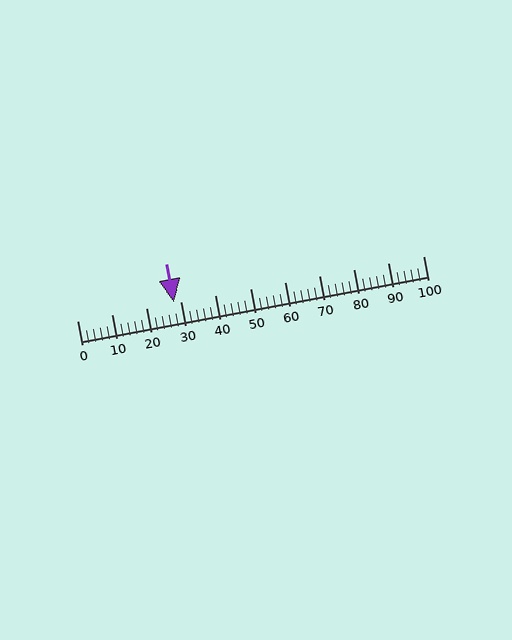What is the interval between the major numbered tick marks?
The major tick marks are spaced 10 units apart.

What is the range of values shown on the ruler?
The ruler shows values from 0 to 100.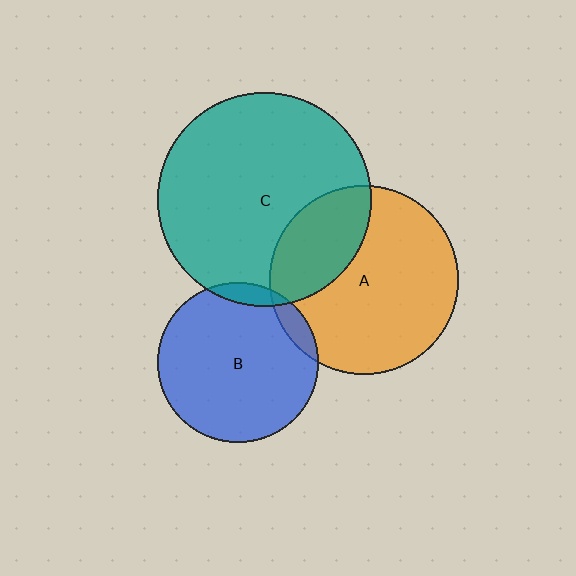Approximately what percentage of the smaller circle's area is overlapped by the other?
Approximately 5%.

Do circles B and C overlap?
Yes.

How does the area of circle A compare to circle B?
Approximately 1.4 times.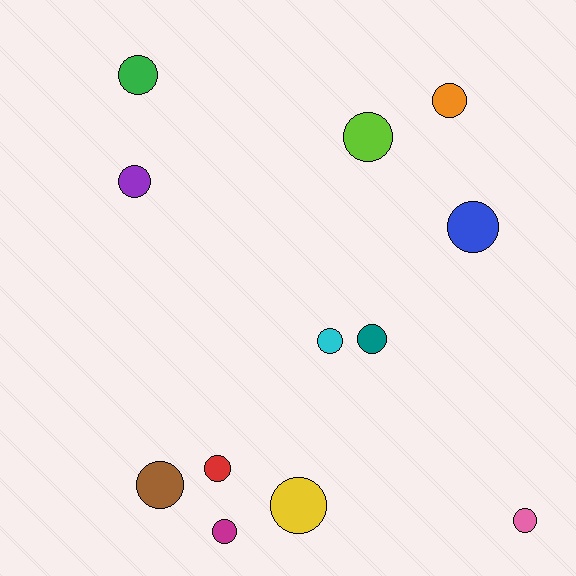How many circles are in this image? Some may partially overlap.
There are 12 circles.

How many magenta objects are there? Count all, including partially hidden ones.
There is 1 magenta object.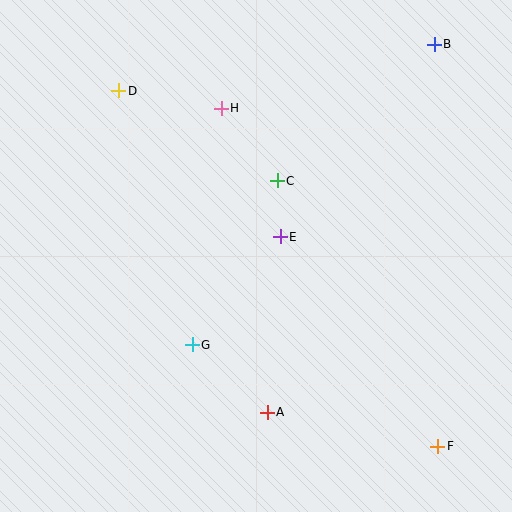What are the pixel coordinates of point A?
Point A is at (267, 412).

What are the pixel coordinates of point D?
Point D is at (119, 91).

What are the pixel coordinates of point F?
Point F is at (438, 446).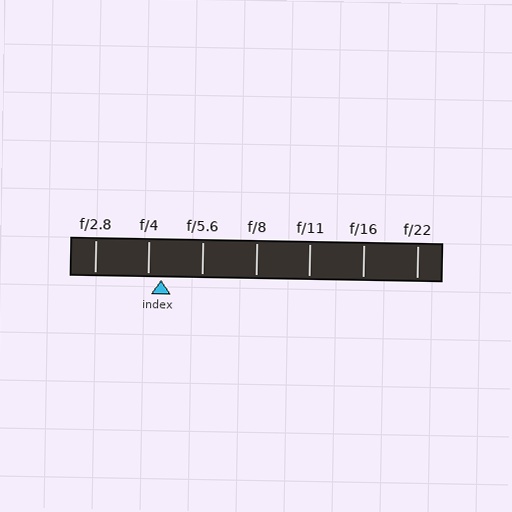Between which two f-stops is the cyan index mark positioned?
The index mark is between f/4 and f/5.6.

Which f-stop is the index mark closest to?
The index mark is closest to f/4.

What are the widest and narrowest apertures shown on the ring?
The widest aperture shown is f/2.8 and the narrowest is f/22.